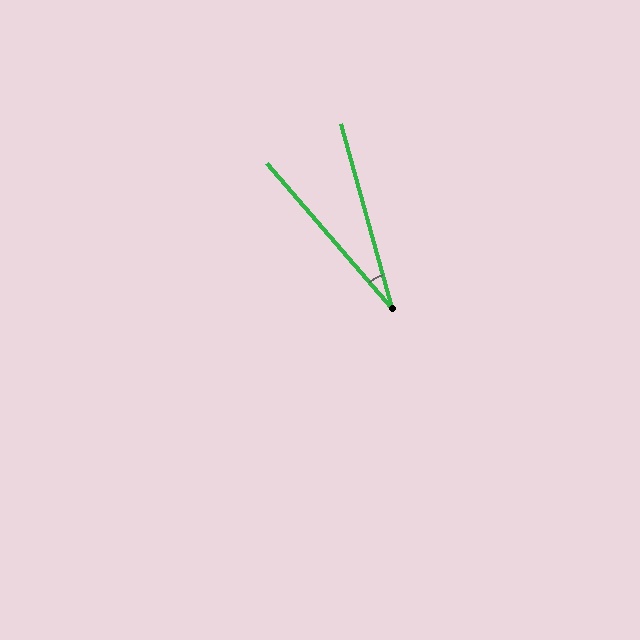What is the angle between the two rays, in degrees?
Approximately 25 degrees.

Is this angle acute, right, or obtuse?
It is acute.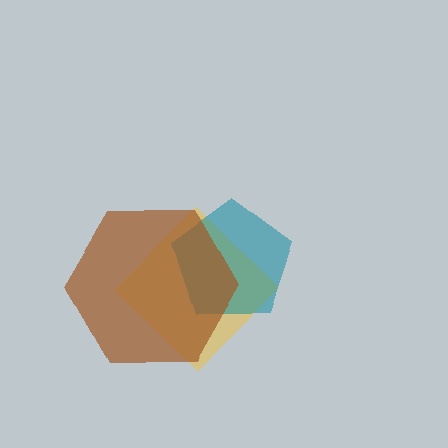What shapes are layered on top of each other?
The layered shapes are: a yellow diamond, a teal pentagon, a brown hexagon.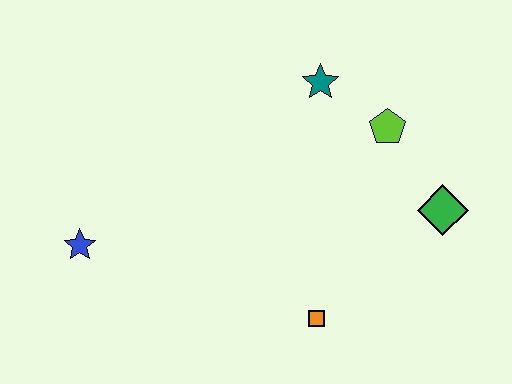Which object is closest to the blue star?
The orange square is closest to the blue star.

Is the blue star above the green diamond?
No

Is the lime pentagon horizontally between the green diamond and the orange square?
Yes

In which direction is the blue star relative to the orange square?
The blue star is to the left of the orange square.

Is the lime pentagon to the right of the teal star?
Yes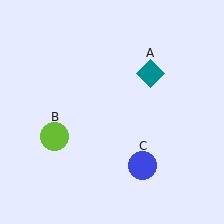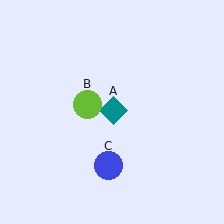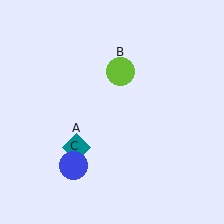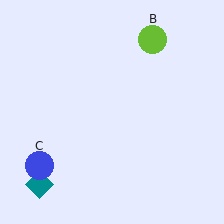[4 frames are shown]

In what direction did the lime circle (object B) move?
The lime circle (object B) moved up and to the right.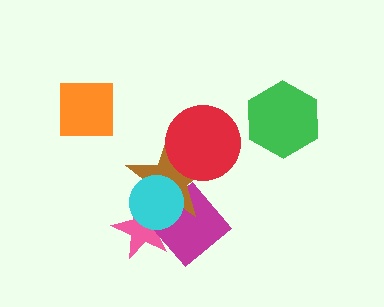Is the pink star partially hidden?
Yes, it is partially covered by another shape.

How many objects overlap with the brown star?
4 objects overlap with the brown star.